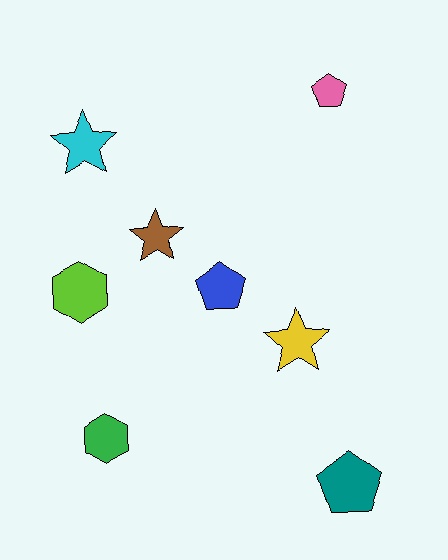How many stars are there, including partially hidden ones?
There are 3 stars.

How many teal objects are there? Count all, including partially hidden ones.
There is 1 teal object.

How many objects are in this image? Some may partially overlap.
There are 8 objects.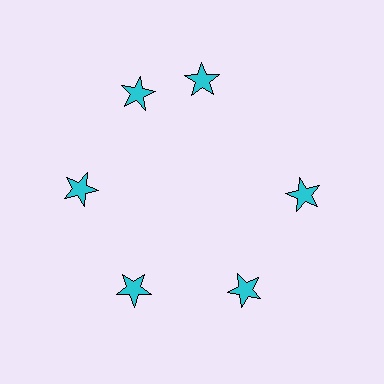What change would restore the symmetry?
The symmetry would be restored by rotating it back into even spacing with its neighbors so that all 6 stars sit at equal angles and equal distance from the center.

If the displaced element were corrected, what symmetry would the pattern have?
It would have 6-fold rotational symmetry — the pattern would map onto itself every 60 degrees.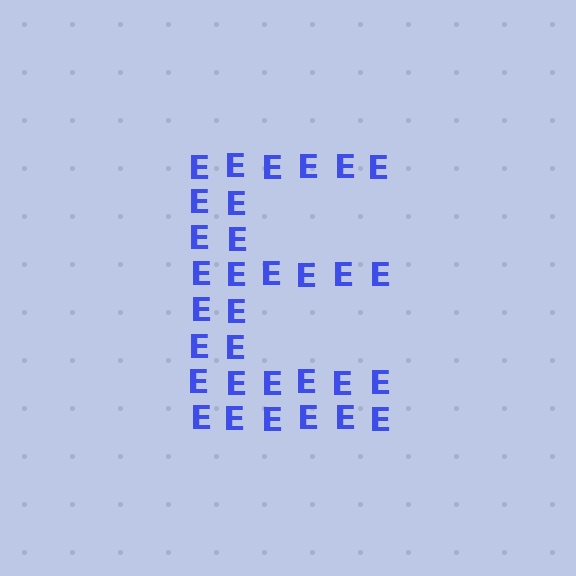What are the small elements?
The small elements are letter E's.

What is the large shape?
The large shape is the letter E.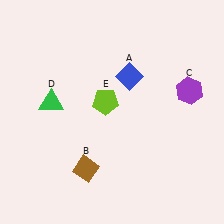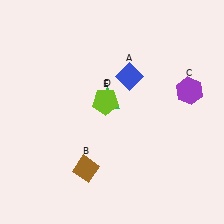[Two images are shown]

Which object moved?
The green triangle (D) moved right.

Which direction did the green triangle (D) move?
The green triangle (D) moved right.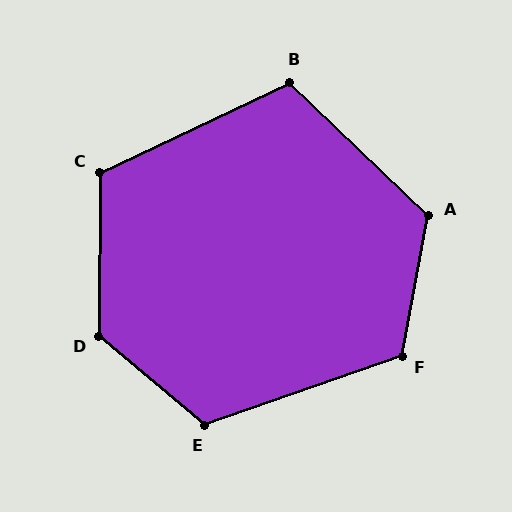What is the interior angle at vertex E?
Approximately 121 degrees (obtuse).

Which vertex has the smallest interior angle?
B, at approximately 111 degrees.